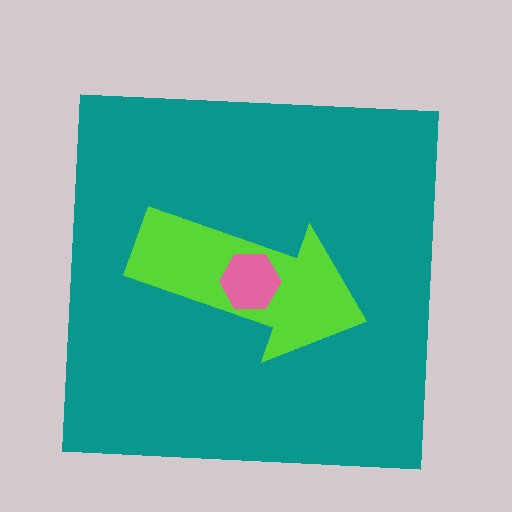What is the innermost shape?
The pink hexagon.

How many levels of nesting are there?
3.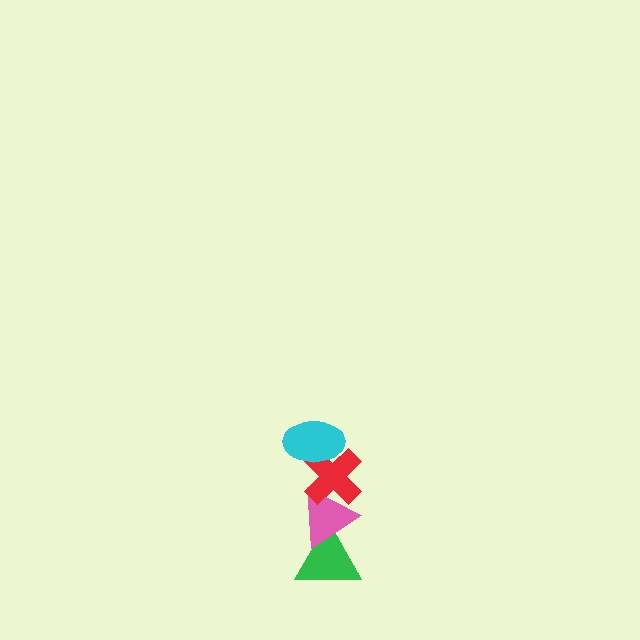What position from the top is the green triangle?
The green triangle is 4th from the top.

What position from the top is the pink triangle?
The pink triangle is 3rd from the top.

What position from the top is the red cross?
The red cross is 2nd from the top.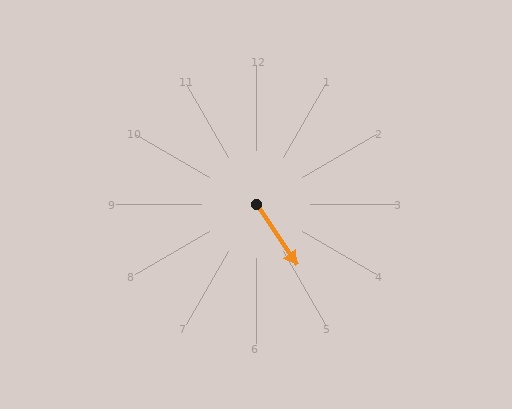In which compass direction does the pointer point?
Southeast.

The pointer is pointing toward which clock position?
Roughly 5 o'clock.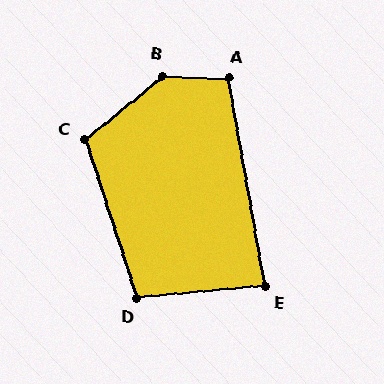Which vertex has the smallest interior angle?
E, at approximately 85 degrees.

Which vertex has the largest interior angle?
B, at approximately 139 degrees.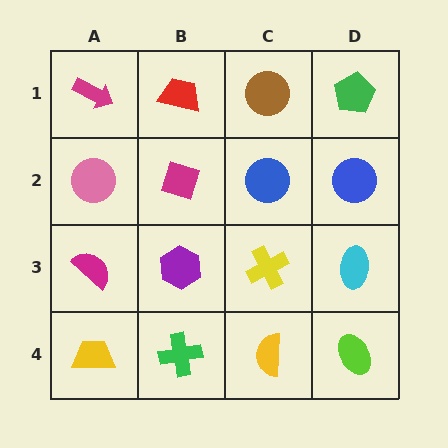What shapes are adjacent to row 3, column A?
A pink circle (row 2, column A), a yellow trapezoid (row 4, column A), a purple hexagon (row 3, column B).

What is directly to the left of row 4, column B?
A yellow trapezoid.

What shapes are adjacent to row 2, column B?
A red trapezoid (row 1, column B), a purple hexagon (row 3, column B), a pink circle (row 2, column A), a blue circle (row 2, column C).